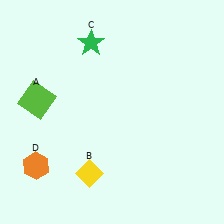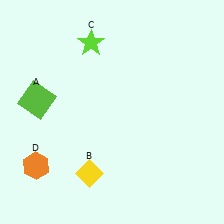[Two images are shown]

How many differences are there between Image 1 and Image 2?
There is 1 difference between the two images.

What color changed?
The star (C) changed from green in Image 1 to lime in Image 2.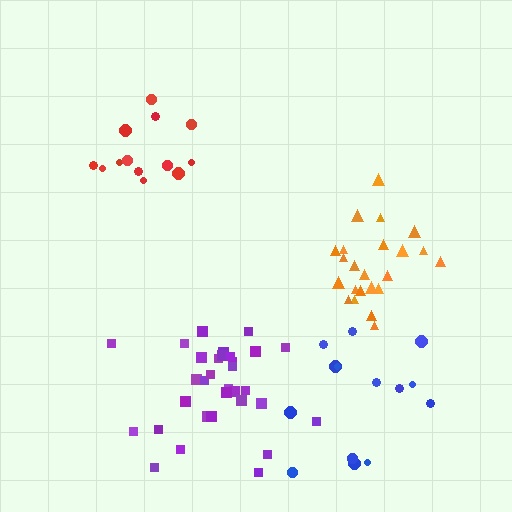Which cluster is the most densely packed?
Orange.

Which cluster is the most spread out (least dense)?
Blue.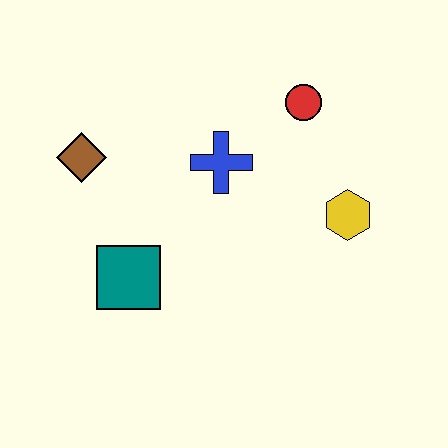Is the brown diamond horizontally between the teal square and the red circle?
No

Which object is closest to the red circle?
The blue cross is closest to the red circle.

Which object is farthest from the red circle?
The teal square is farthest from the red circle.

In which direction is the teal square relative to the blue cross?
The teal square is below the blue cross.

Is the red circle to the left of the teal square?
No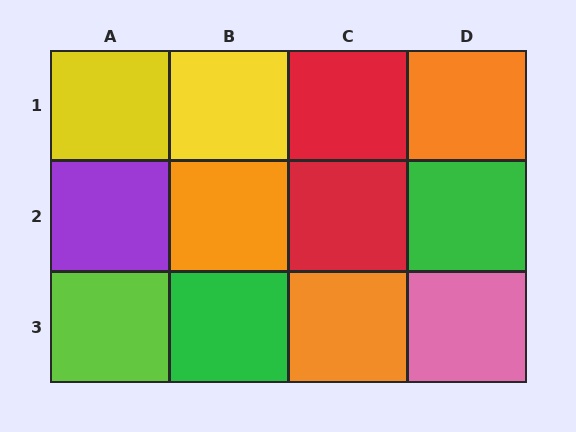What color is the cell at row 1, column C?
Red.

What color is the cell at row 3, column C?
Orange.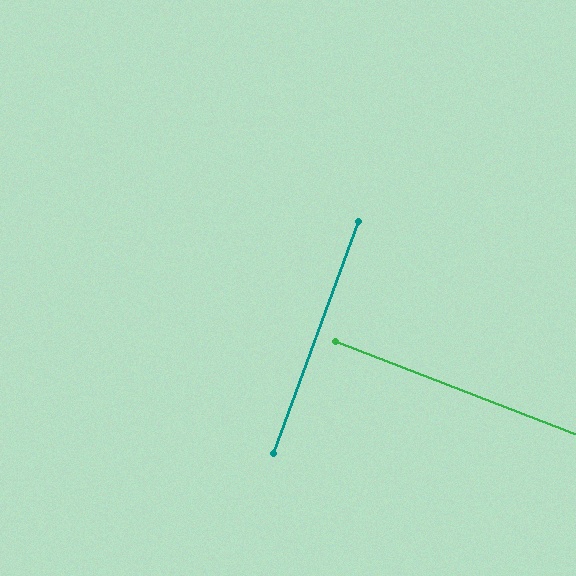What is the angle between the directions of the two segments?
Approximately 89 degrees.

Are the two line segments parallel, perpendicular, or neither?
Perpendicular — they meet at approximately 89°.